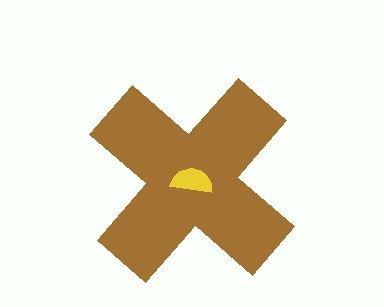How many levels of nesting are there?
2.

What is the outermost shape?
The brown cross.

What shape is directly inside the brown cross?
The yellow semicircle.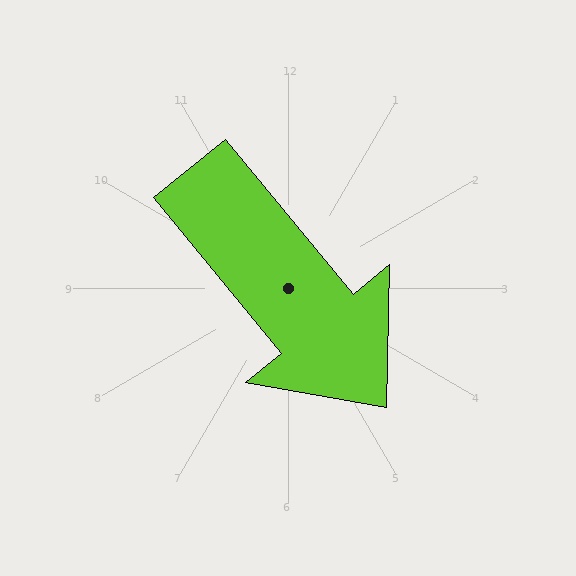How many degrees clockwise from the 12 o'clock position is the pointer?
Approximately 141 degrees.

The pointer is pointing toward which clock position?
Roughly 5 o'clock.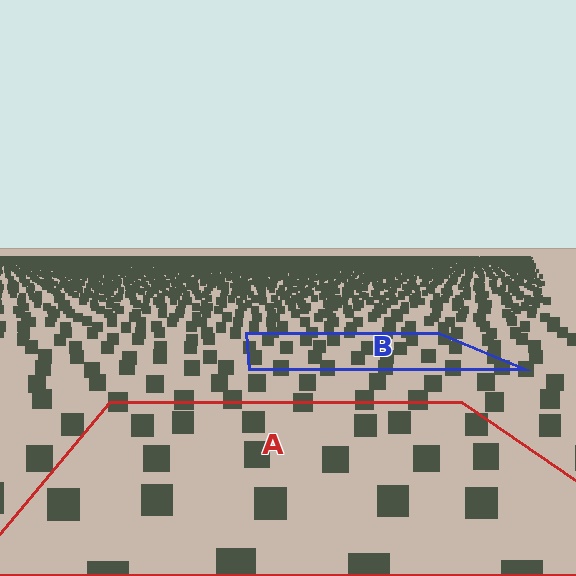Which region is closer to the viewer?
Region A is closer. The texture elements there are larger and more spread out.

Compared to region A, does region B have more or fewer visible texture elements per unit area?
Region B has more texture elements per unit area — they are packed more densely because it is farther away.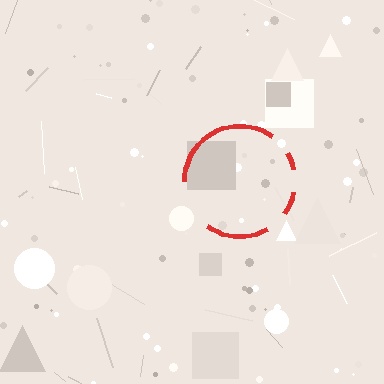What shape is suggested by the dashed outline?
The dashed outline suggests a circle.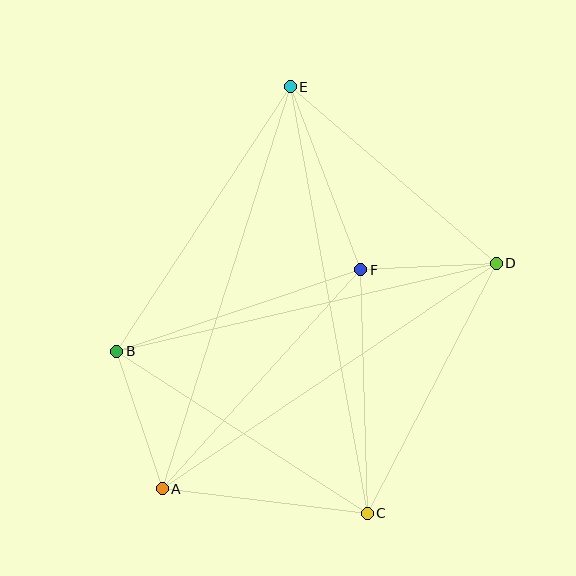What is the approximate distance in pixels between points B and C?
The distance between B and C is approximately 299 pixels.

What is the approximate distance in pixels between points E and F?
The distance between E and F is approximately 196 pixels.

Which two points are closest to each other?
Points D and F are closest to each other.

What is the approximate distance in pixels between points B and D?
The distance between B and D is approximately 389 pixels.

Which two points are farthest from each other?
Points C and E are farthest from each other.